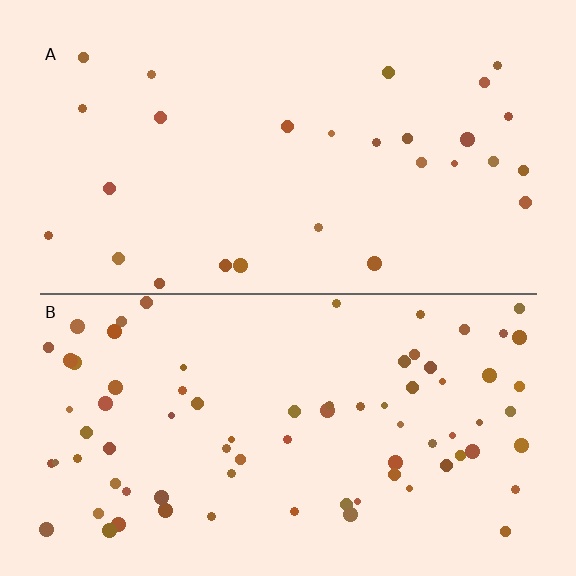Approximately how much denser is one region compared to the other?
Approximately 2.8× — region B over region A.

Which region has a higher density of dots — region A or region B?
B (the bottom).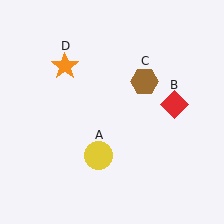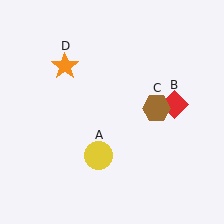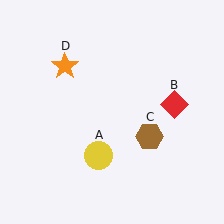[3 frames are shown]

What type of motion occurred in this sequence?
The brown hexagon (object C) rotated clockwise around the center of the scene.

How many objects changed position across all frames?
1 object changed position: brown hexagon (object C).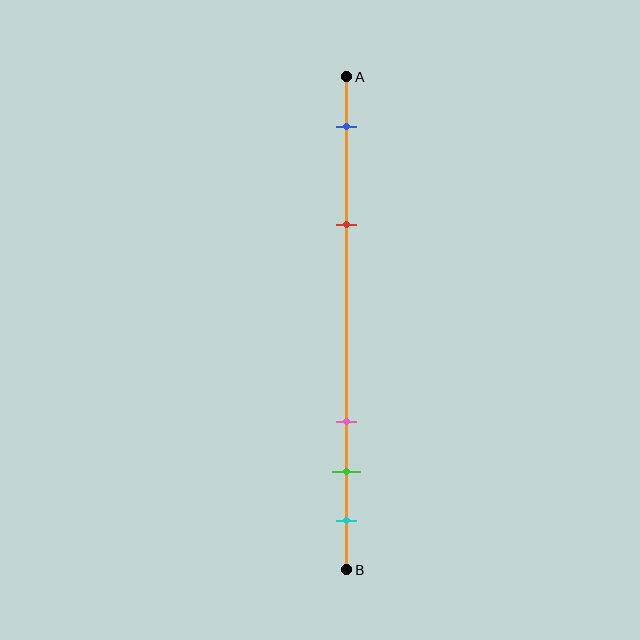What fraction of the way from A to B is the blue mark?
The blue mark is approximately 10% (0.1) of the way from A to B.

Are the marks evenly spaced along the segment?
No, the marks are not evenly spaced.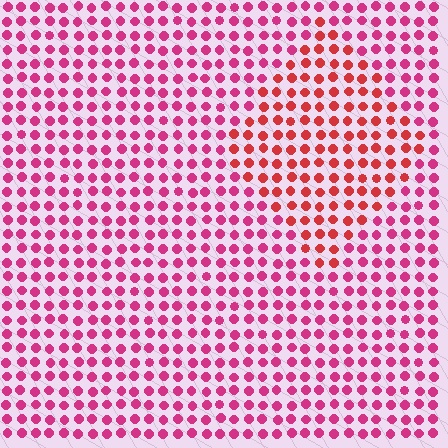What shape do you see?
I see a diamond.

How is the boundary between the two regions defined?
The boundary is defined purely by a slight shift in hue (about 28 degrees). Spacing, size, and orientation are identical on both sides.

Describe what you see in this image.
The image is filled with small magenta elements in a uniform arrangement. A diamond-shaped region is visible where the elements are tinted to a slightly different hue, forming a subtle color boundary.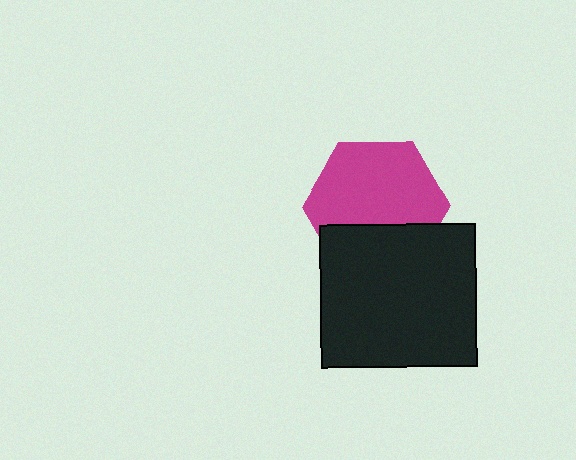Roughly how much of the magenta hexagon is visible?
Most of it is visible (roughly 68%).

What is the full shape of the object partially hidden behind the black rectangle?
The partially hidden object is a magenta hexagon.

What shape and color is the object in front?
The object in front is a black rectangle.